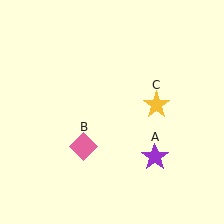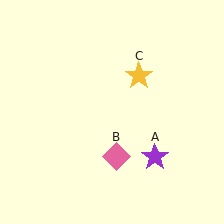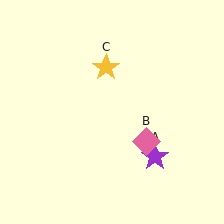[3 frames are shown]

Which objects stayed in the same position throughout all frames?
Purple star (object A) remained stationary.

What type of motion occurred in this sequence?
The pink diamond (object B), yellow star (object C) rotated counterclockwise around the center of the scene.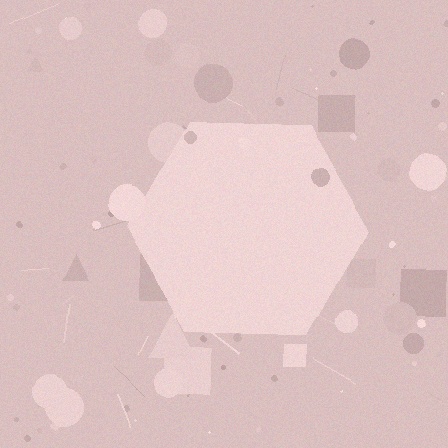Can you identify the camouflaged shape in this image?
The camouflaged shape is a hexagon.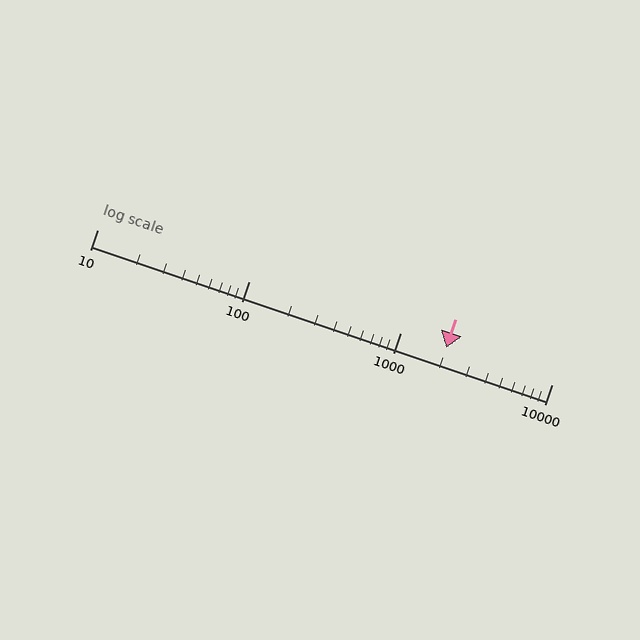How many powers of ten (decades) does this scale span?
The scale spans 3 decades, from 10 to 10000.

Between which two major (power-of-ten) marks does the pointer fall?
The pointer is between 1000 and 10000.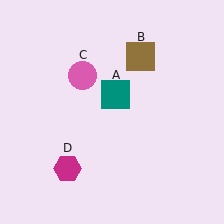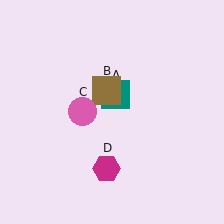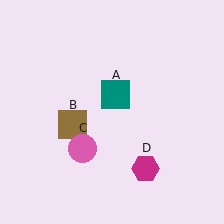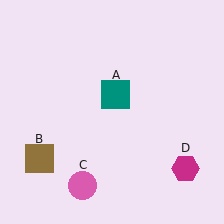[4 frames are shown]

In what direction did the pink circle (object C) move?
The pink circle (object C) moved down.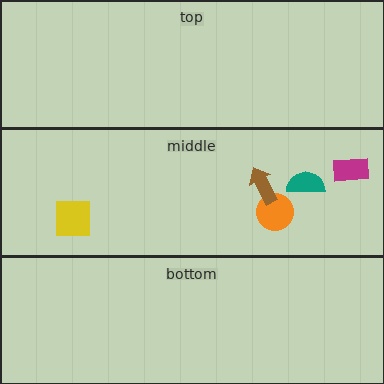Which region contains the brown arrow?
The middle region.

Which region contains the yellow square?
The middle region.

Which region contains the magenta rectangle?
The middle region.